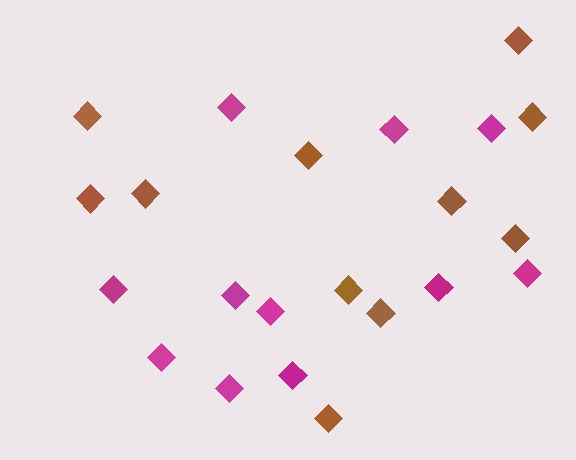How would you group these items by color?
There are 2 groups: one group of magenta diamonds (11) and one group of brown diamonds (11).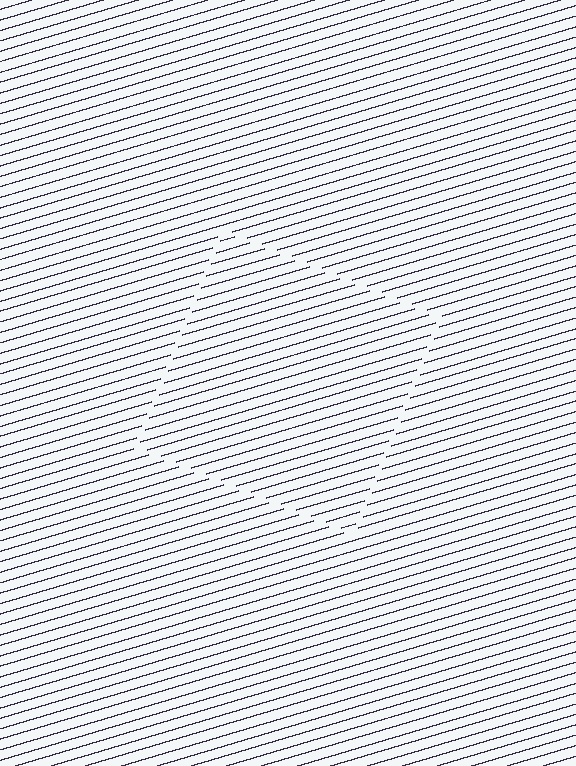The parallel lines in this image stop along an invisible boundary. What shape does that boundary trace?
An illusory square. The interior of the shape contains the same grating, shifted by half a period — the contour is defined by the phase discontinuity where line-ends from the inner and outer gratings abut.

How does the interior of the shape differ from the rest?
The interior of the shape contains the same grating, shifted by half a period — the contour is defined by the phase discontinuity where line-ends from the inner and outer gratings abut.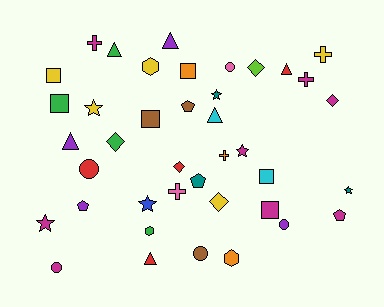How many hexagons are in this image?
There are 3 hexagons.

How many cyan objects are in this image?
There are 2 cyan objects.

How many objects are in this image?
There are 40 objects.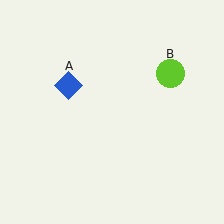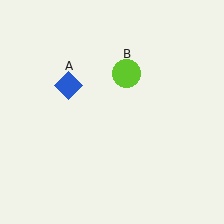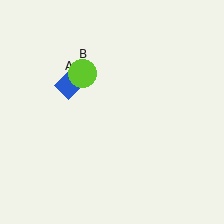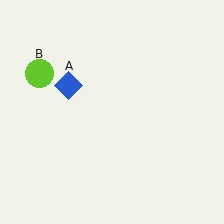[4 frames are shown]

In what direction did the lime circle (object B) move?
The lime circle (object B) moved left.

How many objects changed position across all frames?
1 object changed position: lime circle (object B).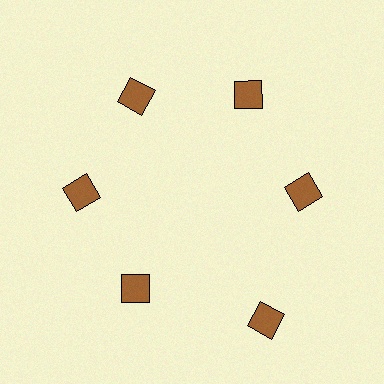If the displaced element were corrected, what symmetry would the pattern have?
It would have 6-fold rotational symmetry — the pattern would map onto itself every 60 degrees.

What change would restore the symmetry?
The symmetry would be restored by moving it inward, back onto the ring so that all 6 diamonds sit at equal angles and equal distance from the center.